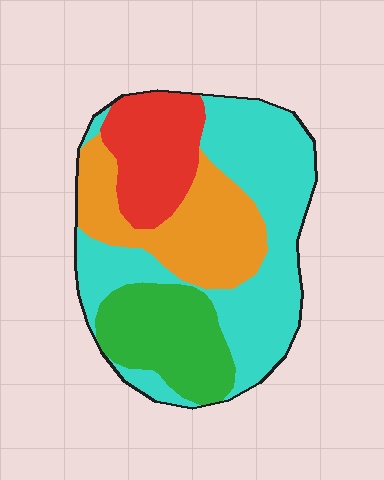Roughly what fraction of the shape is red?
Red covers about 15% of the shape.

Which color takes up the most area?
Cyan, at roughly 40%.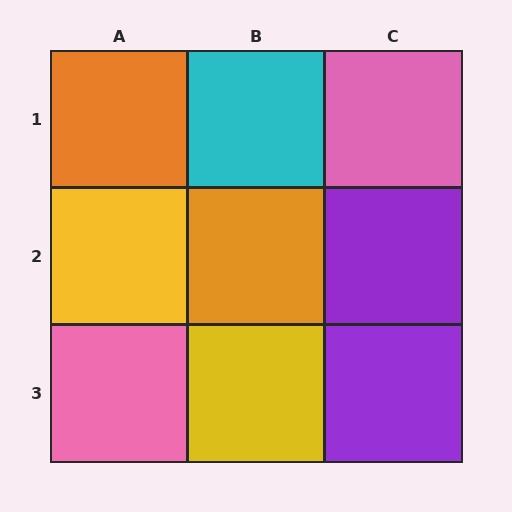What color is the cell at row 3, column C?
Purple.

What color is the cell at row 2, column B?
Orange.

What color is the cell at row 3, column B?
Yellow.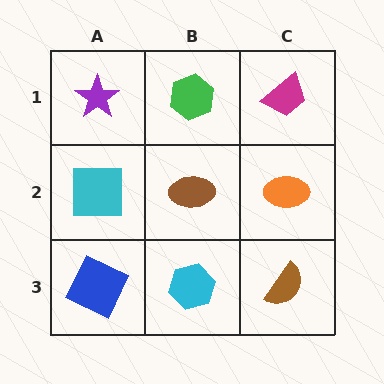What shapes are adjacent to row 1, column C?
An orange ellipse (row 2, column C), a green hexagon (row 1, column B).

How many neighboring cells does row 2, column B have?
4.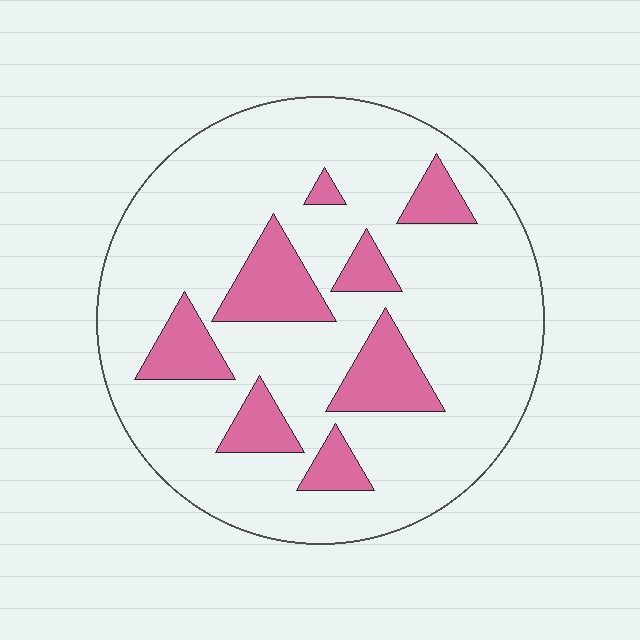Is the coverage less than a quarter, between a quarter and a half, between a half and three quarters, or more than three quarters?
Less than a quarter.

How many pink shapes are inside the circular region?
8.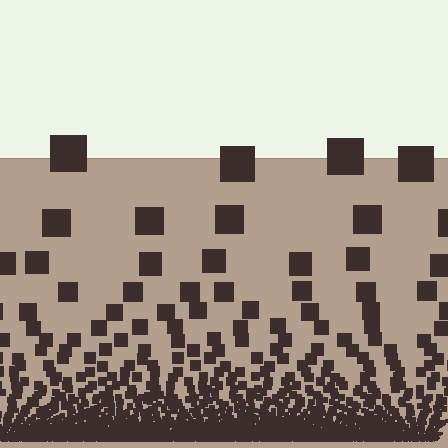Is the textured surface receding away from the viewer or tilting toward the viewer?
The surface appears to tilt toward the viewer. Texture elements get larger and sparser toward the top.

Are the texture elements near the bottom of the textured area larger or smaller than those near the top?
Smaller. The gradient is inverted — elements near the bottom are smaller and denser.